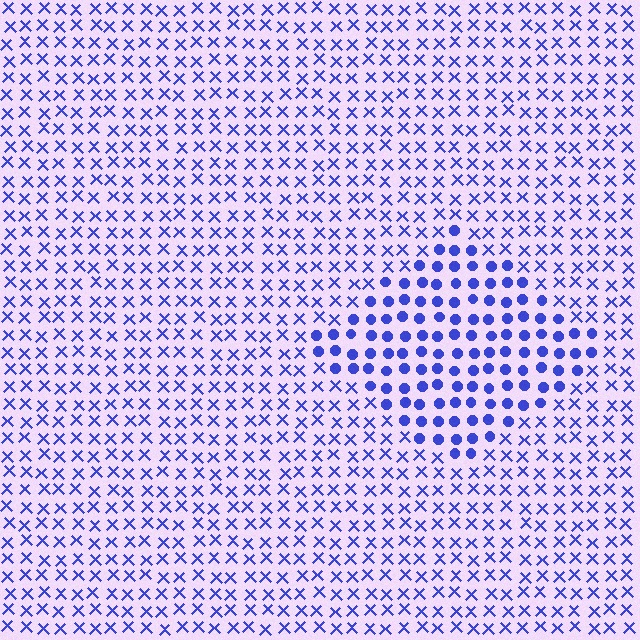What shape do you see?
I see a diamond.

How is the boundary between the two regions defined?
The boundary is defined by a change in element shape: circles inside vs. X marks outside. All elements share the same color and spacing.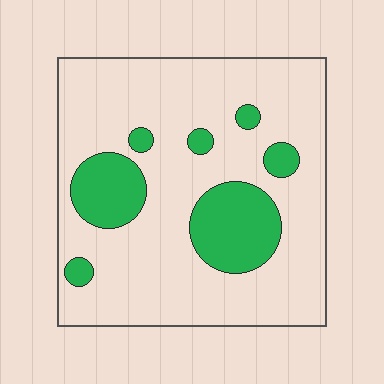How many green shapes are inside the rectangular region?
7.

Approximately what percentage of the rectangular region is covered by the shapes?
Approximately 20%.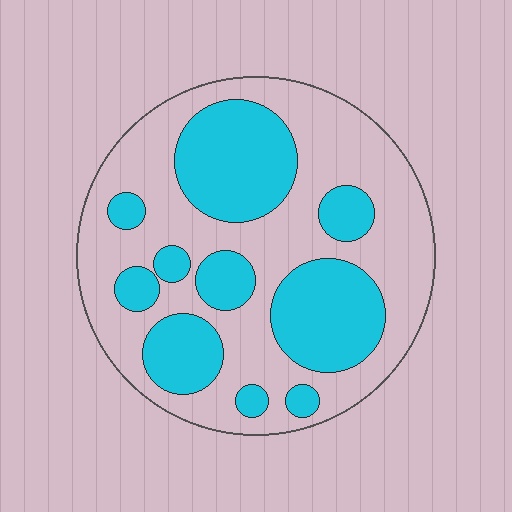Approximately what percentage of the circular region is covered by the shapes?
Approximately 40%.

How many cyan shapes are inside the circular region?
10.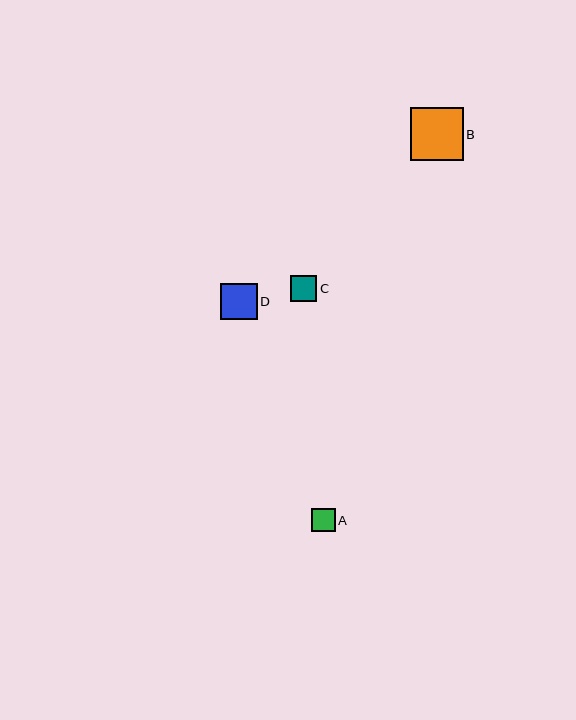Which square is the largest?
Square B is the largest with a size of approximately 53 pixels.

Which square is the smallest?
Square A is the smallest with a size of approximately 23 pixels.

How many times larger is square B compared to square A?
Square B is approximately 2.3 times the size of square A.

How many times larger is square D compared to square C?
Square D is approximately 1.4 times the size of square C.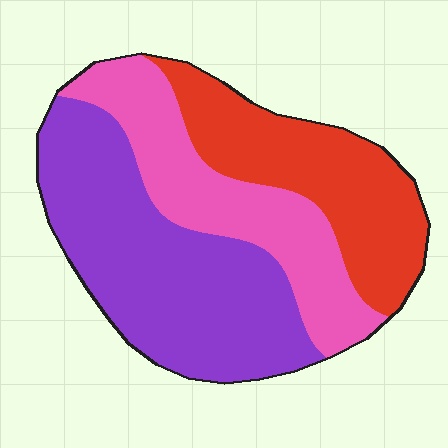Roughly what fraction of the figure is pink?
Pink covers about 30% of the figure.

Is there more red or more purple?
Purple.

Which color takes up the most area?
Purple, at roughly 45%.